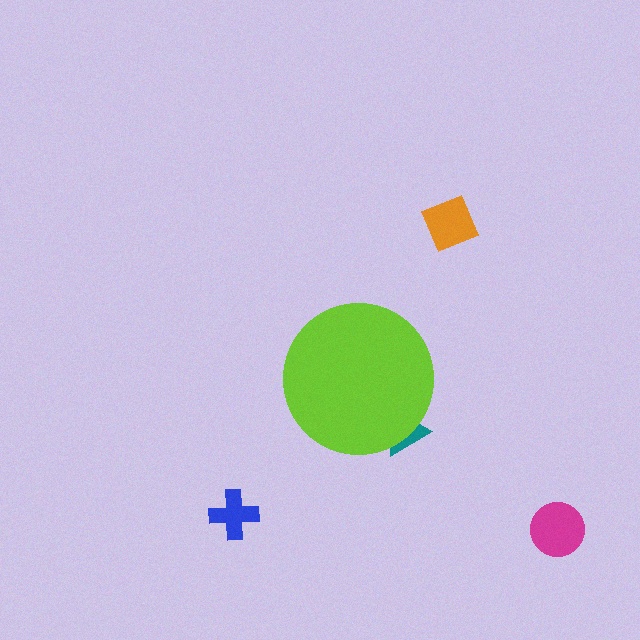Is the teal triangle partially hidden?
Yes, the teal triangle is partially hidden behind the lime circle.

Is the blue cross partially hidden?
No, the blue cross is fully visible.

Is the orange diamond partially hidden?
No, the orange diamond is fully visible.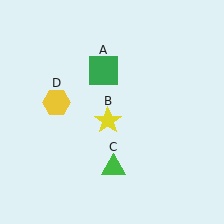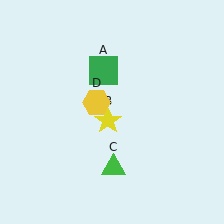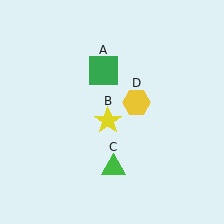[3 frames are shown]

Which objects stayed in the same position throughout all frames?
Green square (object A) and yellow star (object B) and green triangle (object C) remained stationary.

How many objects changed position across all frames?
1 object changed position: yellow hexagon (object D).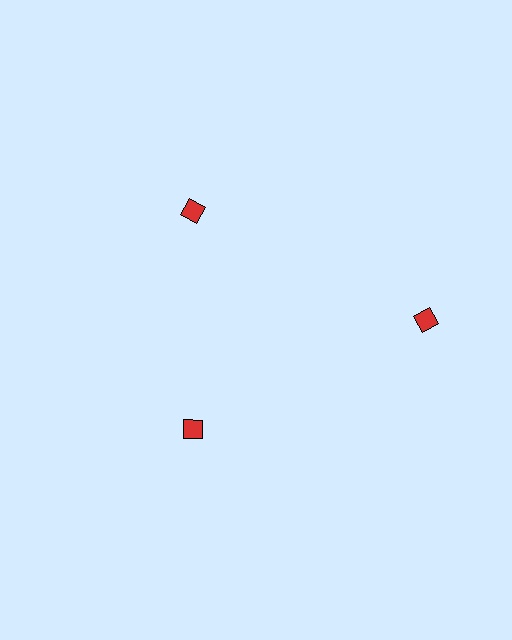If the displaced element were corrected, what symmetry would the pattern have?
It would have 3-fold rotational symmetry — the pattern would map onto itself every 120 degrees.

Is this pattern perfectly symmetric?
No. The 3 red diamonds are arranged in a ring, but one element near the 3 o'clock position is pushed outward from the center, breaking the 3-fold rotational symmetry.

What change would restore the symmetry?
The symmetry would be restored by moving it inward, back onto the ring so that all 3 diamonds sit at equal angles and equal distance from the center.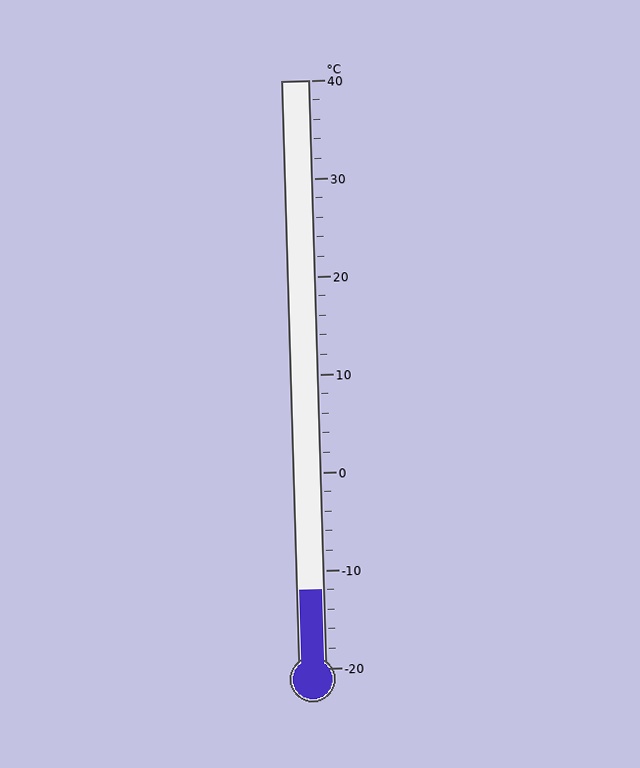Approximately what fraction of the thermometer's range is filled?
The thermometer is filled to approximately 15% of its range.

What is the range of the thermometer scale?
The thermometer scale ranges from -20°C to 40°C.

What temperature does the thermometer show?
The thermometer shows approximately -12°C.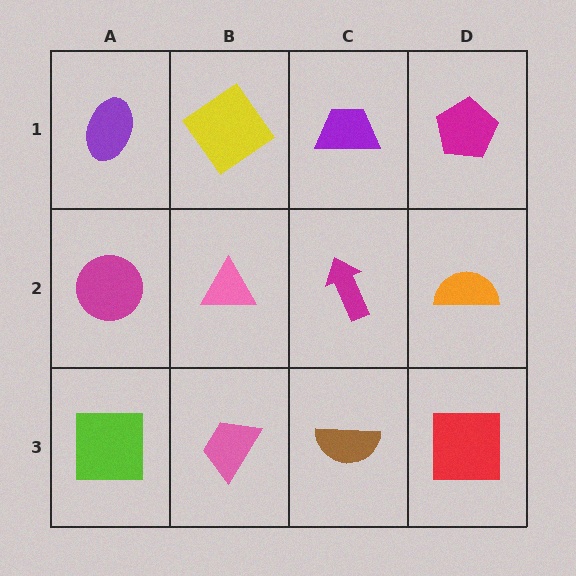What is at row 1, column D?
A magenta pentagon.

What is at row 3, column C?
A brown semicircle.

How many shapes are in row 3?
4 shapes.